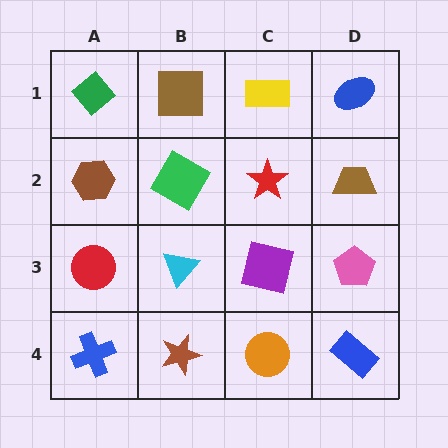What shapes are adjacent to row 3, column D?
A brown trapezoid (row 2, column D), a blue rectangle (row 4, column D), a purple square (row 3, column C).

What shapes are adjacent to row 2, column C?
A yellow rectangle (row 1, column C), a purple square (row 3, column C), a green diamond (row 2, column B), a brown trapezoid (row 2, column D).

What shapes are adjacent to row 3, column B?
A green diamond (row 2, column B), a brown star (row 4, column B), a red circle (row 3, column A), a purple square (row 3, column C).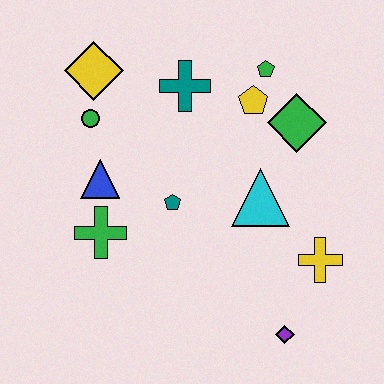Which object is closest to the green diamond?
The yellow pentagon is closest to the green diamond.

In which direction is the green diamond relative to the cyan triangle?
The green diamond is above the cyan triangle.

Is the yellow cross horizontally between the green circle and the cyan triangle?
No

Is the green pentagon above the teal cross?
Yes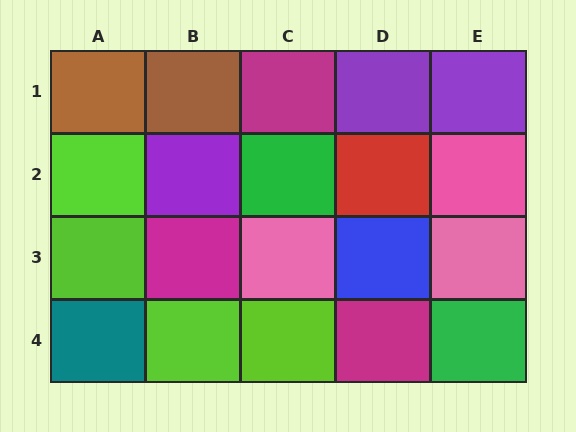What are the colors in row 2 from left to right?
Lime, purple, green, red, pink.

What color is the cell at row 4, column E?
Green.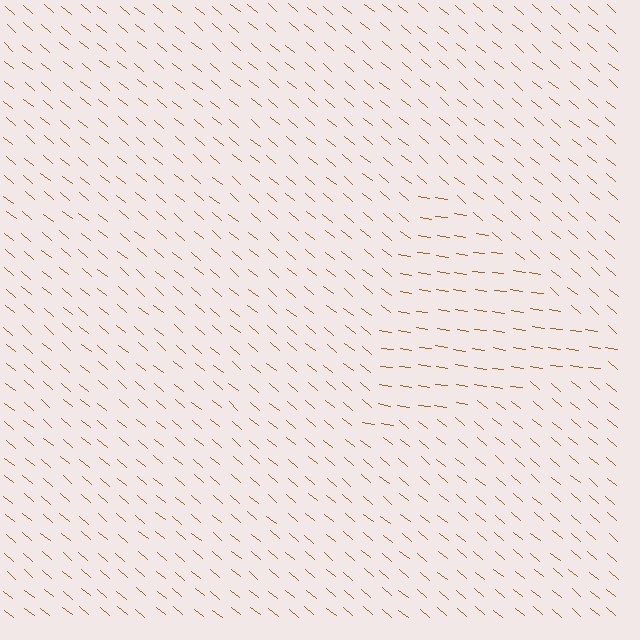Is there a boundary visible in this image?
Yes, there is a texture boundary formed by a change in line orientation.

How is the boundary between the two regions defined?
The boundary is defined purely by a change in line orientation (approximately 31 degrees difference). All lines are the same color and thickness.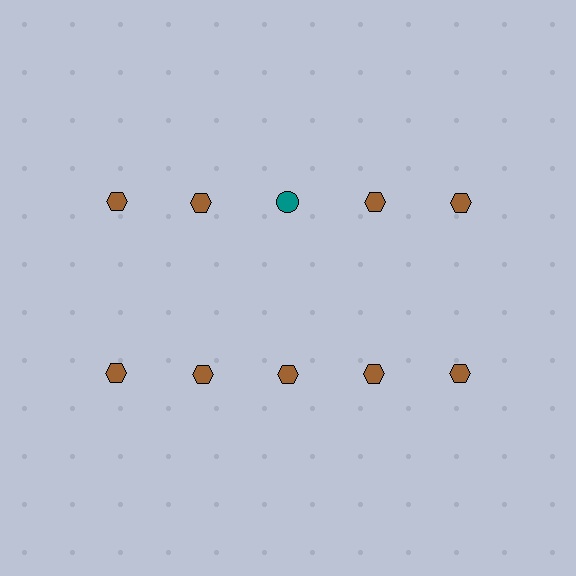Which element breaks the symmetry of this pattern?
The teal circle in the top row, center column breaks the symmetry. All other shapes are brown hexagons.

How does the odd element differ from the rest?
It differs in both color (teal instead of brown) and shape (circle instead of hexagon).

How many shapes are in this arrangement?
There are 10 shapes arranged in a grid pattern.